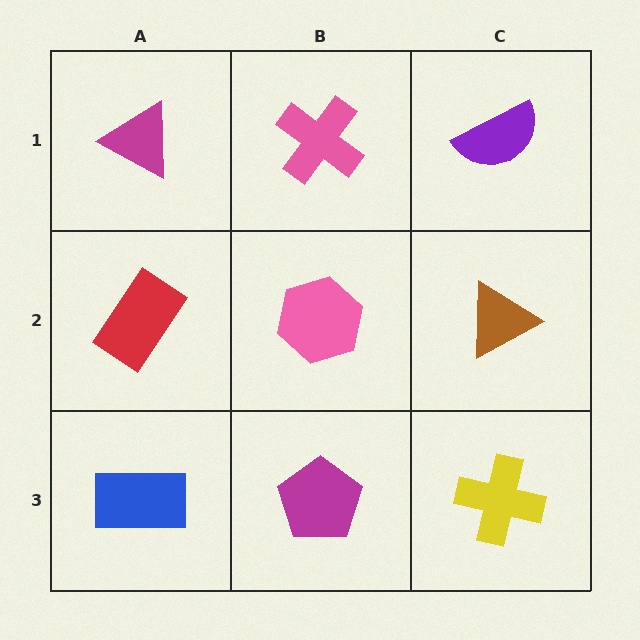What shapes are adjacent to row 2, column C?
A purple semicircle (row 1, column C), a yellow cross (row 3, column C), a pink hexagon (row 2, column B).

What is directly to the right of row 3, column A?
A magenta pentagon.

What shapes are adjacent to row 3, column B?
A pink hexagon (row 2, column B), a blue rectangle (row 3, column A), a yellow cross (row 3, column C).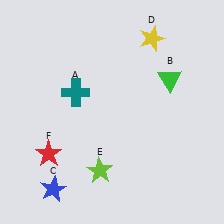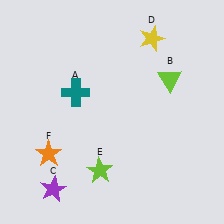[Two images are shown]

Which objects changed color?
B changed from green to lime. C changed from blue to purple. F changed from red to orange.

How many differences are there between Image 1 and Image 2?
There are 3 differences between the two images.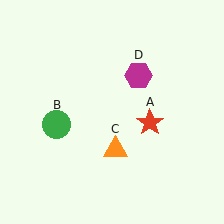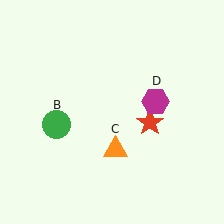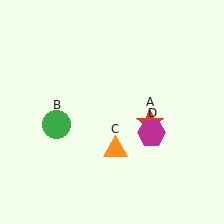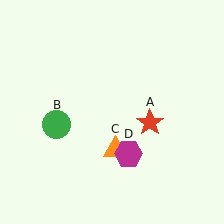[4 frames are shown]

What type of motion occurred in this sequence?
The magenta hexagon (object D) rotated clockwise around the center of the scene.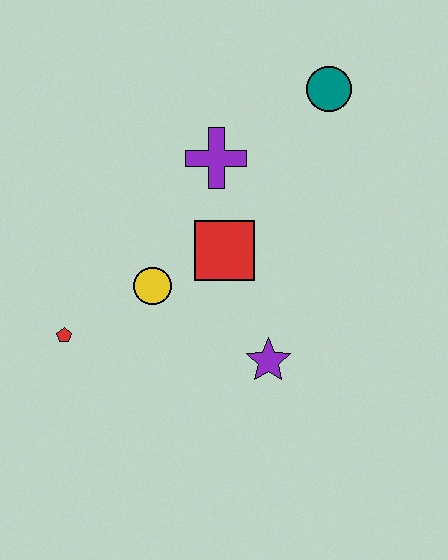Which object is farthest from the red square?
The teal circle is farthest from the red square.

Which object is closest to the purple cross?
The red square is closest to the purple cross.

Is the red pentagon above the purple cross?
No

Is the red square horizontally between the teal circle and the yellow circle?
Yes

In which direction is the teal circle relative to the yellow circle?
The teal circle is above the yellow circle.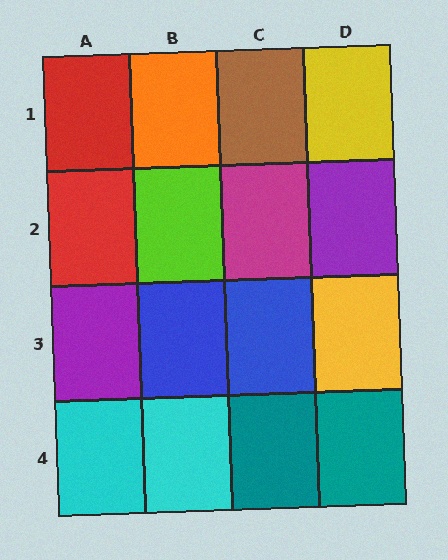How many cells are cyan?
2 cells are cyan.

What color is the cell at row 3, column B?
Blue.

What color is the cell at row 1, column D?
Yellow.